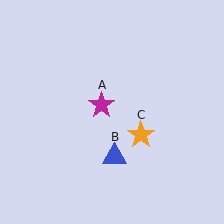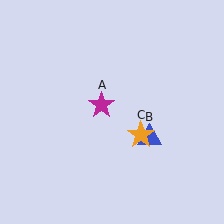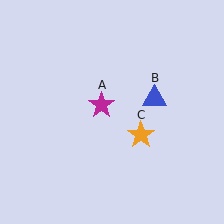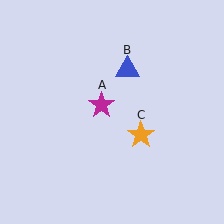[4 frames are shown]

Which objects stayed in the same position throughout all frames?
Magenta star (object A) and orange star (object C) remained stationary.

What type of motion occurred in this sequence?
The blue triangle (object B) rotated counterclockwise around the center of the scene.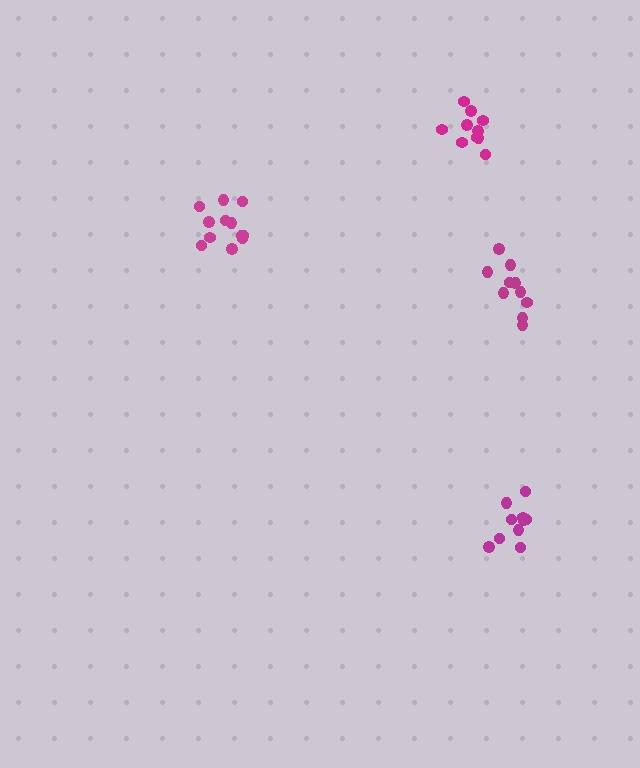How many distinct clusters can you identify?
There are 4 distinct clusters.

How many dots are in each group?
Group 1: 10 dots, Group 2: 10 dots, Group 3: 12 dots, Group 4: 10 dots (42 total).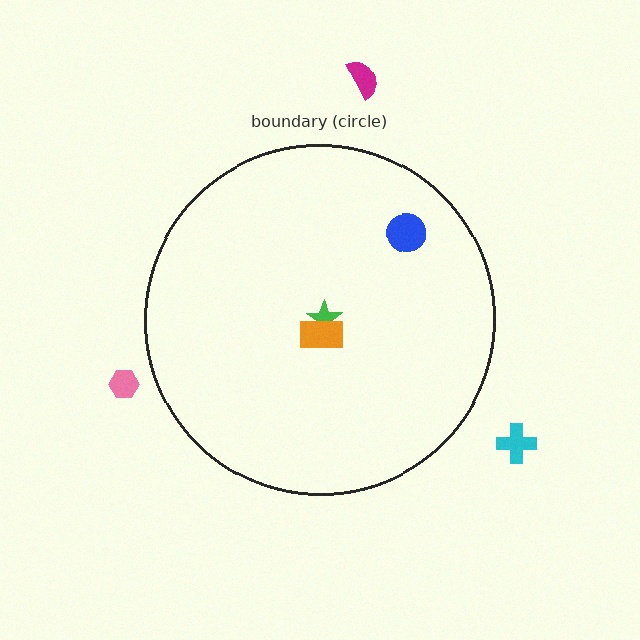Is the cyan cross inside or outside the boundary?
Outside.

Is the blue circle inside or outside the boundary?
Inside.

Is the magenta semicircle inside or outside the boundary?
Outside.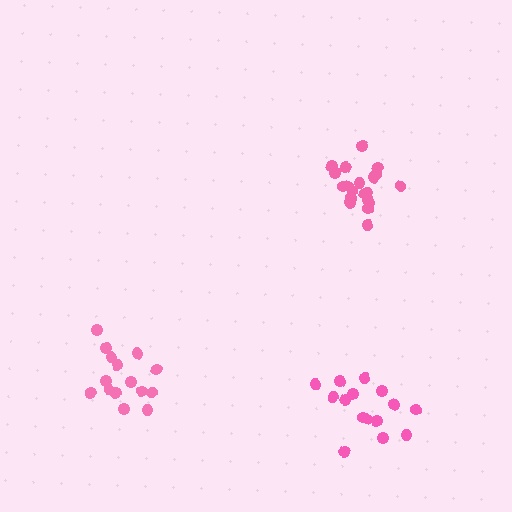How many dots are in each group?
Group 1: 15 dots, Group 2: 20 dots, Group 3: 15 dots (50 total).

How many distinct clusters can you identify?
There are 3 distinct clusters.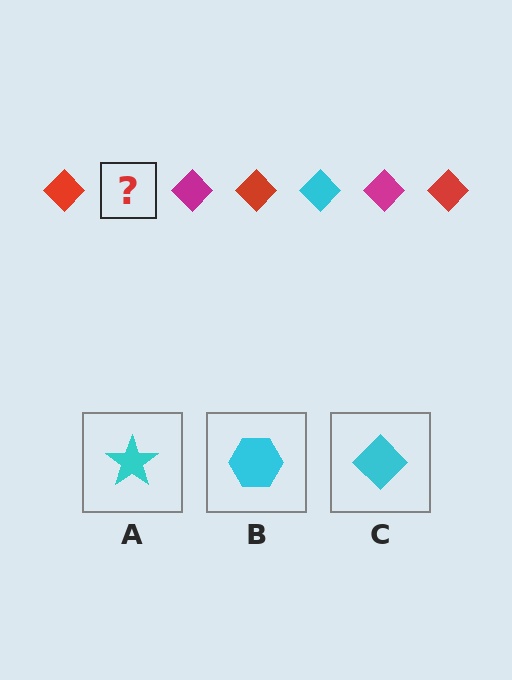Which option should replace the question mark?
Option C.